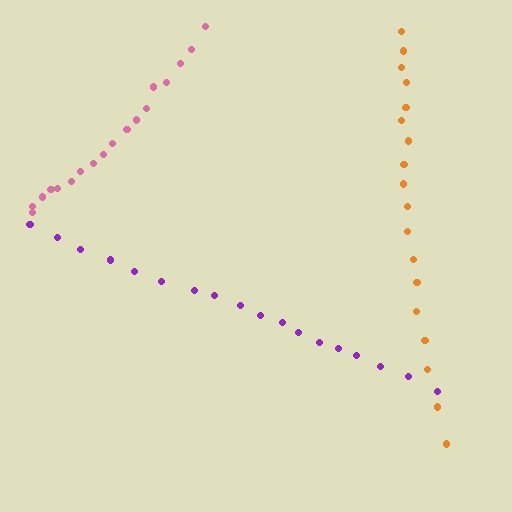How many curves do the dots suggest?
There are 3 distinct paths.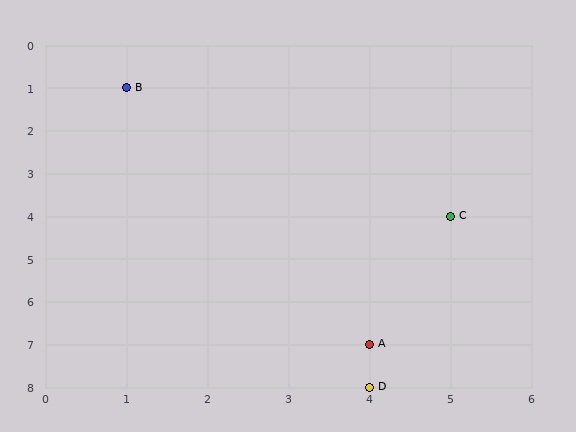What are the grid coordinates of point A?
Point A is at grid coordinates (4, 7).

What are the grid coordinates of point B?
Point B is at grid coordinates (1, 1).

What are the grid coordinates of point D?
Point D is at grid coordinates (4, 8).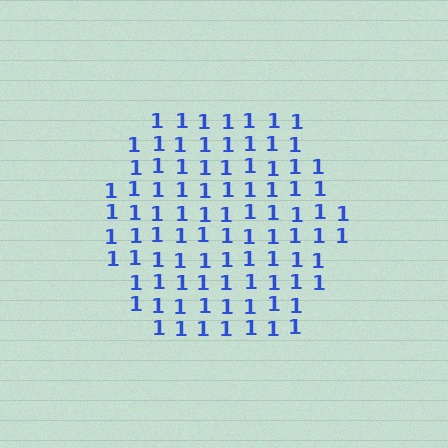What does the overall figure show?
The overall figure shows a hexagon.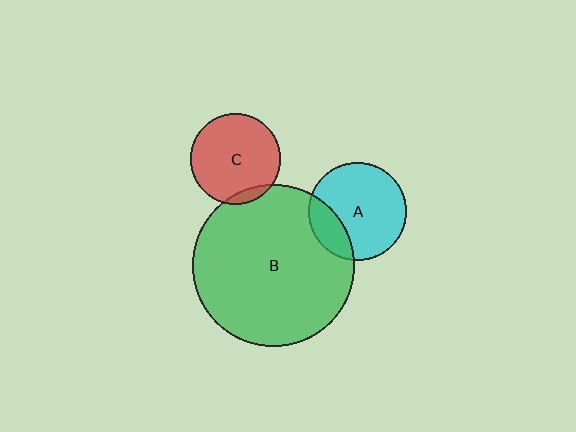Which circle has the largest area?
Circle B (green).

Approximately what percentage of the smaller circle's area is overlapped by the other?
Approximately 10%.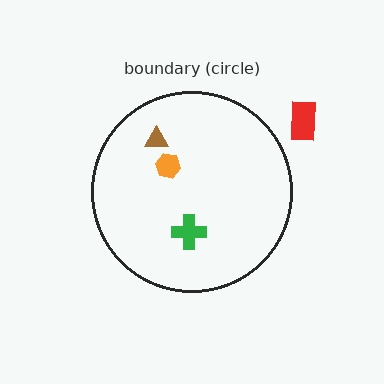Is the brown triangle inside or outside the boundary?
Inside.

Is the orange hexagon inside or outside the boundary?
Inside.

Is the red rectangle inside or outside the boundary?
Outside.